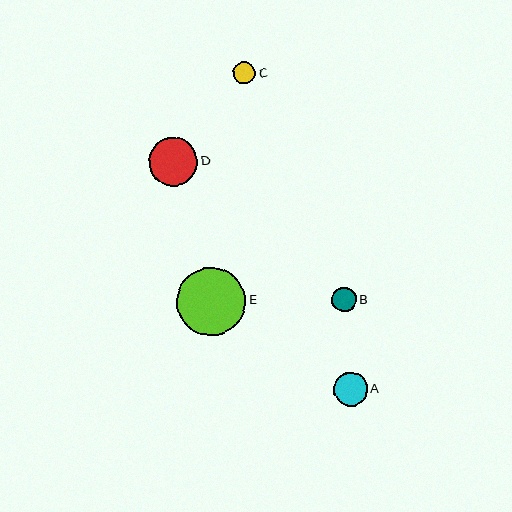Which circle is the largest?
Circle E is the largest with a size of approximately 69 pixels.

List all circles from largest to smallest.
From largest to smallest: E, D, A, B, C.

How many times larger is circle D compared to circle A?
Circle D is approximately 1.4 times the size of circle A.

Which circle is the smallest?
Circle C is the smallest with a size of approximately 22 pixels.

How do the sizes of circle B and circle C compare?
Circle B and circle C are approximately the same size.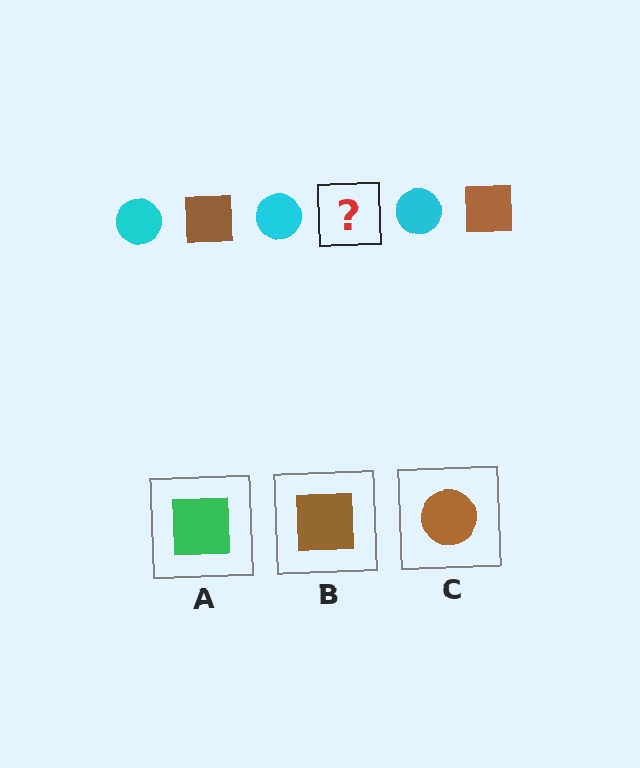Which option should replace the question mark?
Option B.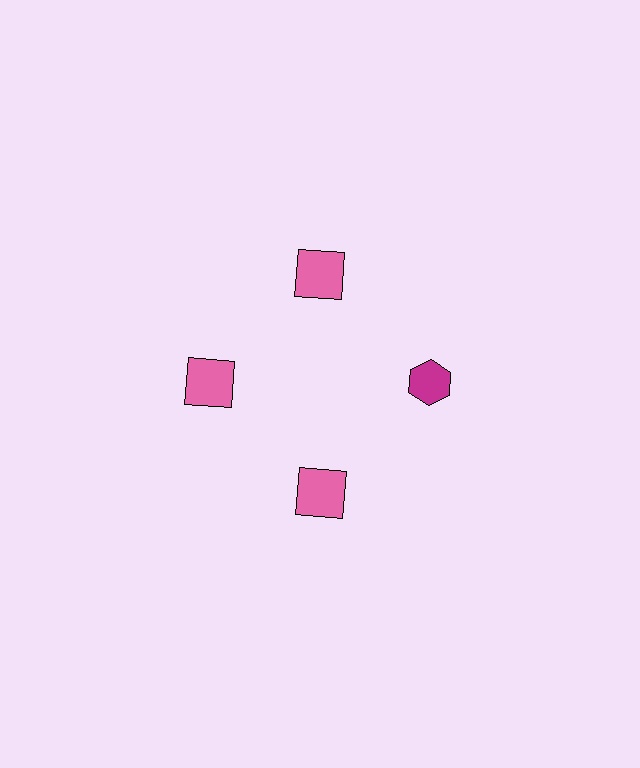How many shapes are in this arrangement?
There are 4 shapes arranged in a ring pattern.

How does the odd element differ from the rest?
It differs in both color (magenta instead of pink) and shape (hexagon instead of square).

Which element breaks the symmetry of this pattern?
The magenta hexagon at roughly the 3 o'clock position breaks the symmetry. All other shapes are pink squares.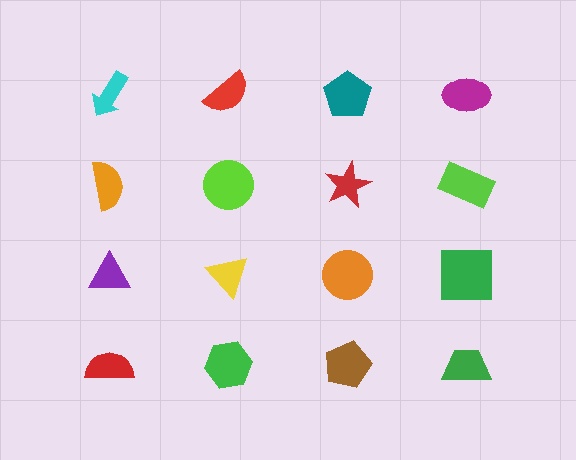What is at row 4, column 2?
A green hexagon.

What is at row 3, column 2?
A yellow triangle.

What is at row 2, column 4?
A lime rectangle.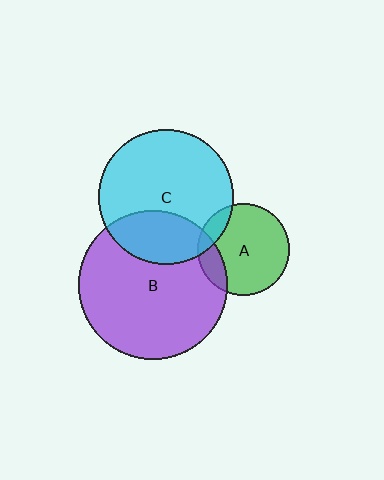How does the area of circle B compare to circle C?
Approximately 1.2 times.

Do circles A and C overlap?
Yes.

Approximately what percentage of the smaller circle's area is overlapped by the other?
Approximately 15%.